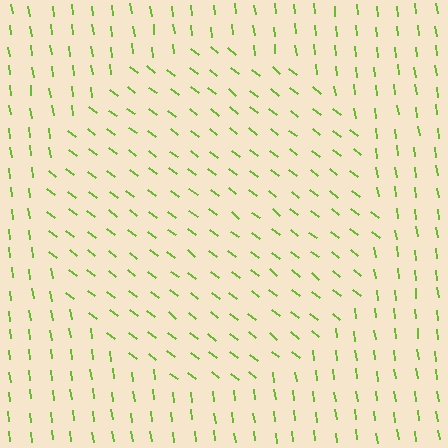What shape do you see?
I see a circle.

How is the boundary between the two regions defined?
The boundary is defined purely by a change in line orientation (approximately 45 degrees difference). All lines are the same color and thickness.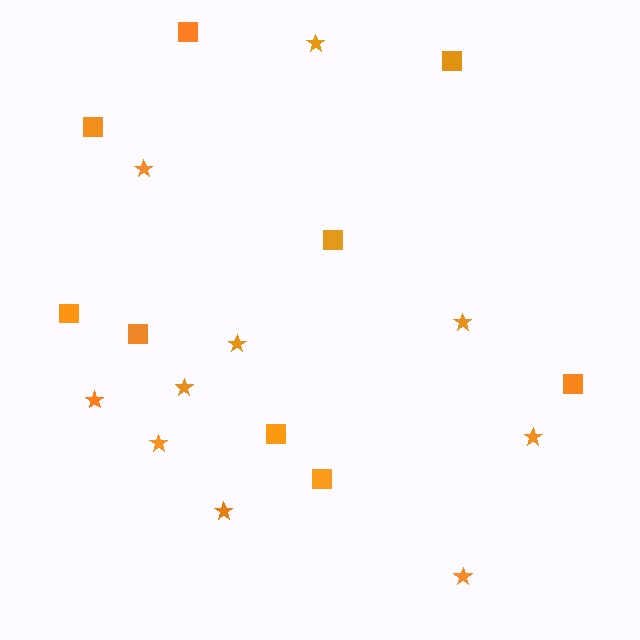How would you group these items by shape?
There are 2 groups: one group of stars (10) and one group of squares (9).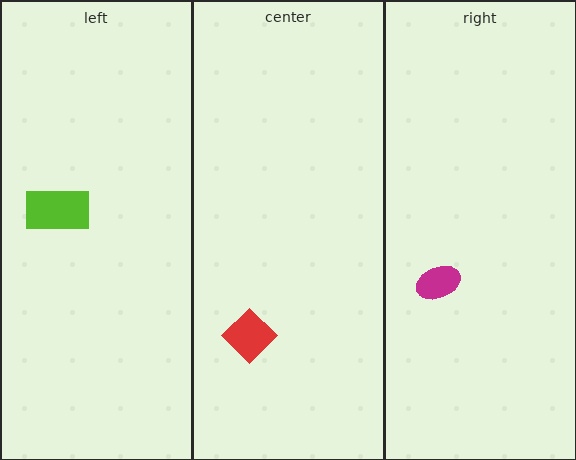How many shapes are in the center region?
1.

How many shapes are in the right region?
1.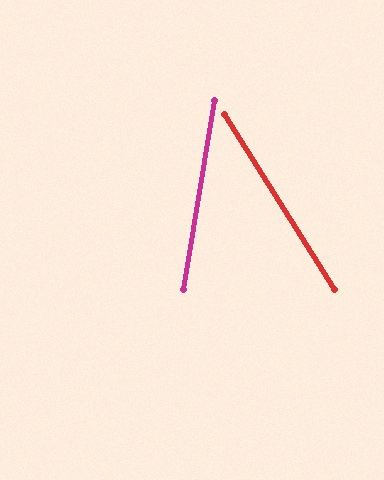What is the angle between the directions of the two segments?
Approximately 41 degrees.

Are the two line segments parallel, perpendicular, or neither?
Neither parallel nor perpendicular — they differ by about 41°.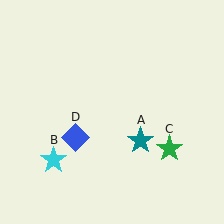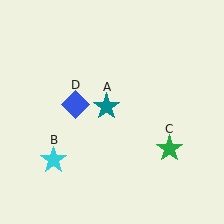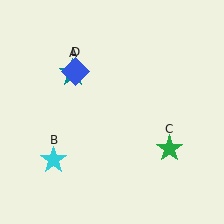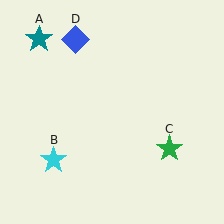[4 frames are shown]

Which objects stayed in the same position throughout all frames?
Cyan star (object B) and green star (object C) remained stationary.